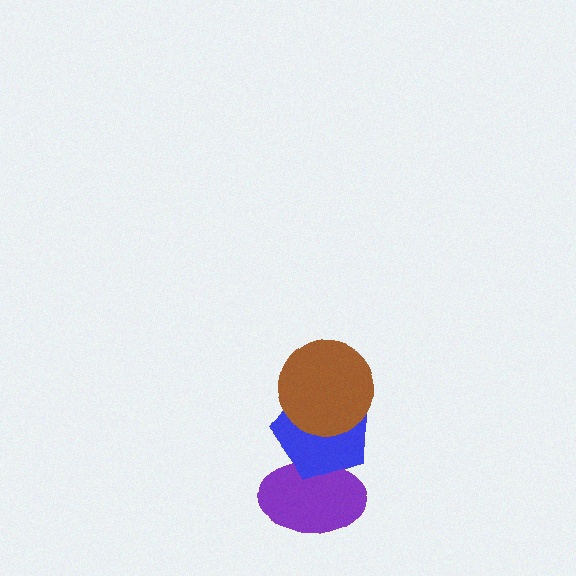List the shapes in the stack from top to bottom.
From top to bottom: the brown circle, the blue pentagon, the purple ellipse.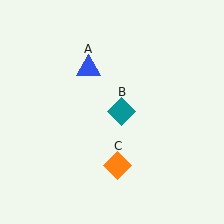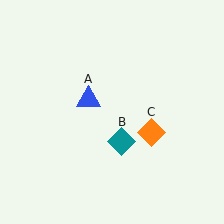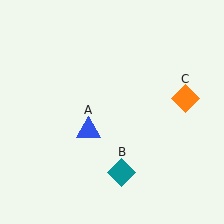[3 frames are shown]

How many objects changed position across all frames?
3 objects changed position: blue triangle (object A), teal diamond (object B), orange diamond (object C).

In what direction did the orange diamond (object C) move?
The orange diamond (object C) moved up and to the right.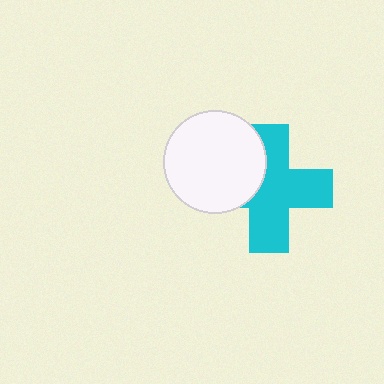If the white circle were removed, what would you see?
You would see the complete cyan cross.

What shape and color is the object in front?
The object in front is a white circle.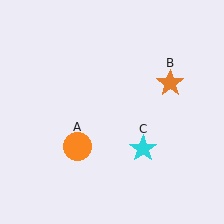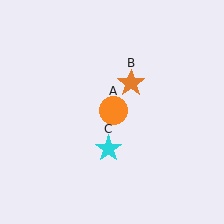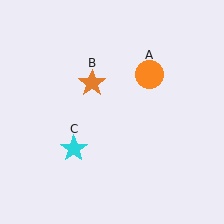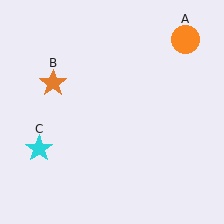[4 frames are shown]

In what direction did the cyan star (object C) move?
The cyan star (object C) moved left.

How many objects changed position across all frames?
3 objects changed position: orange circle (object A), orange star (object B), cyan star (object C).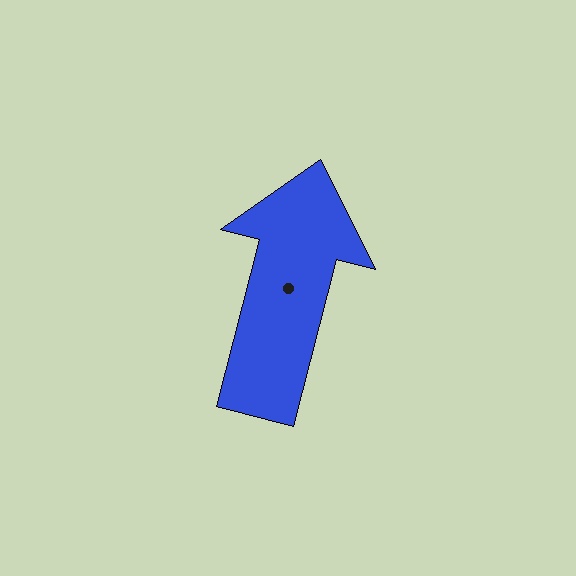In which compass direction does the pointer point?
North.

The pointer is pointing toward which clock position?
Roughly 12 o'clock.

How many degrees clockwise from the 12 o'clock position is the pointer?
Approximately 14 degrees.